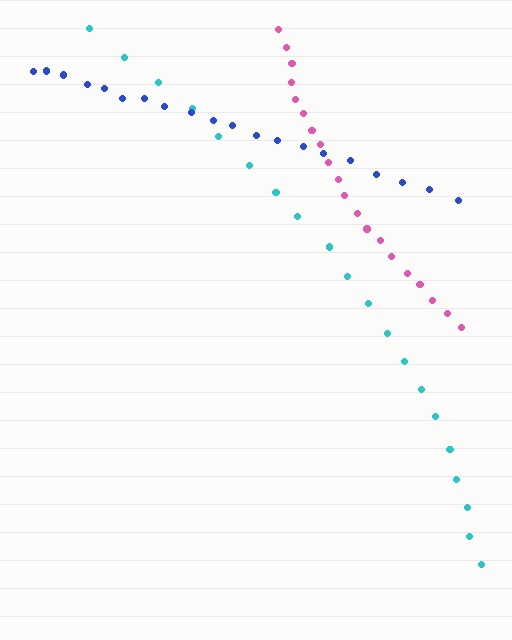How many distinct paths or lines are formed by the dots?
There are 3 distinct paths.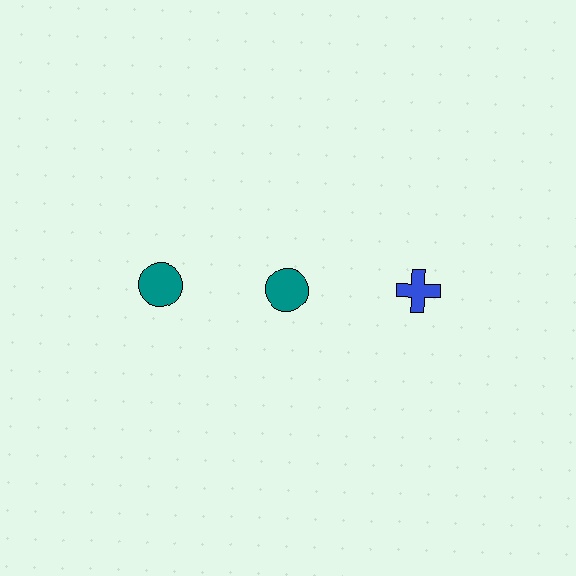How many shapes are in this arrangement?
There are 3 shapes arranged in a grid pattern.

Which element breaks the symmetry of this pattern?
The blue cross in the top row, center column breaks the symmetry. All other shapes are teal circles.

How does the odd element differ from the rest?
It differs in both color (blue instead of teal) and shape (cross instead of circle).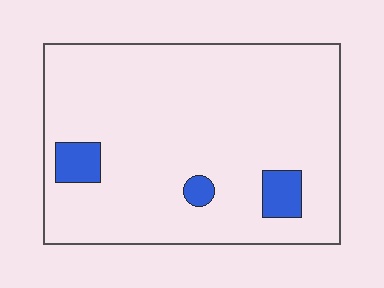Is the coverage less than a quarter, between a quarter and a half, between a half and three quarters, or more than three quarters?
Less than a quarter.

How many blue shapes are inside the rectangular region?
3.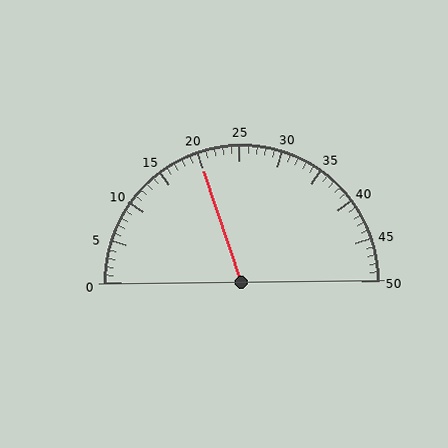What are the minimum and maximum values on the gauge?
The gauge ranges from 0 to 50.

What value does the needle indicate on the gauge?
The needle indicates approximately 20.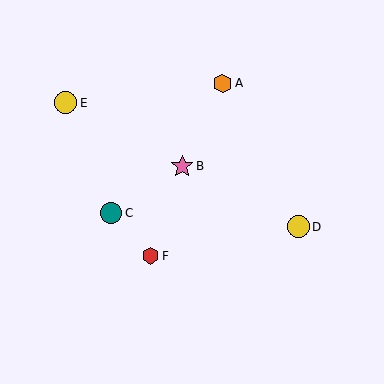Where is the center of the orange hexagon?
The center of the orange hexagon is at (223, 83).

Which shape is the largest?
The yellow circle (labeled E) is the largest.